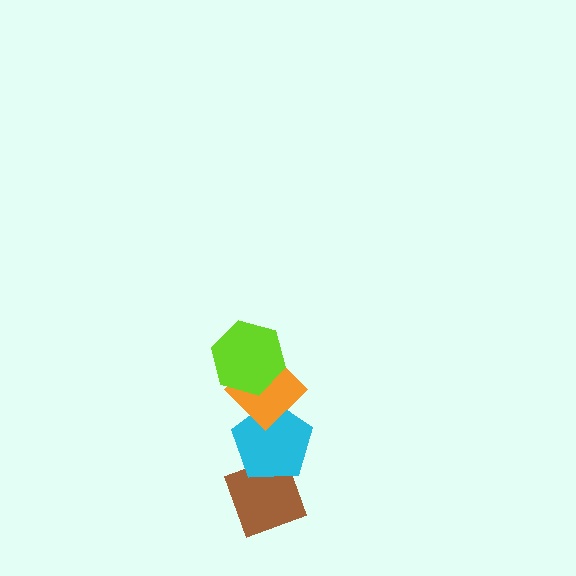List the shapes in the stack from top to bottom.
From top to bottom: the lime hexagon, the orange diamond, the cyan pentagon, the brown diamond.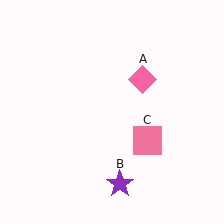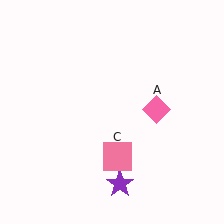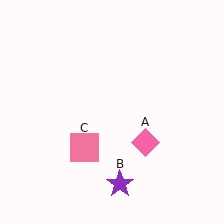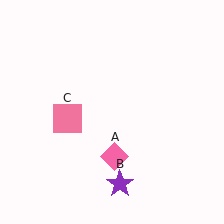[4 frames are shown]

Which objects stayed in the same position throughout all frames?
Purple star (object B) remained stationary.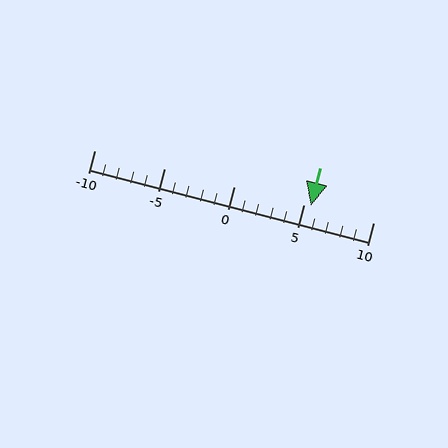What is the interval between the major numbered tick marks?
The major tick marks are spaced 5 units apart.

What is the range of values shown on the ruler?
The ruler shows values from -10 to 10.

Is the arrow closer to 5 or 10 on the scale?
The arrow is closer to 5.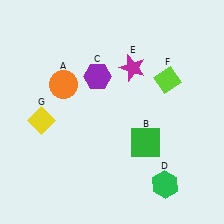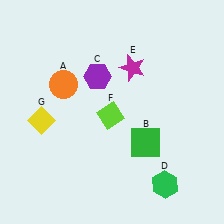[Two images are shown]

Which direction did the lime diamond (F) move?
The lime diamond (F) moved left.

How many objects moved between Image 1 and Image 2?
1 object moved between the two images.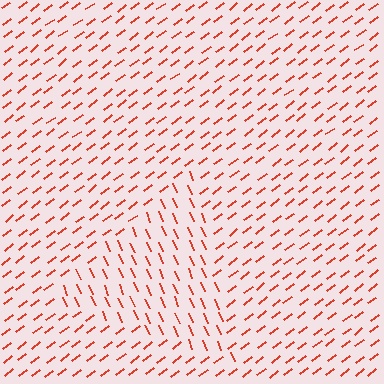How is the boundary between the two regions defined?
The boundary is defined purely by a change in line orientation (approximately 76 degrees difference). All lines are the same color and thickness.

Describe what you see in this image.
The image is filled with small red line segments. A triangle region in the image has lines oriented differently from the surrounding lines, creating a visible texture boundary.